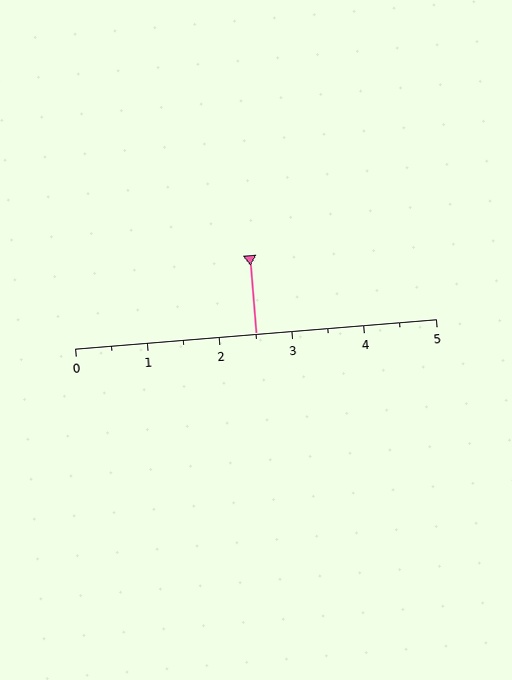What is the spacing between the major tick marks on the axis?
The major ticks are spaced 1 apart.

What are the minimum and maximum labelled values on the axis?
The axis runs from 0 to 5.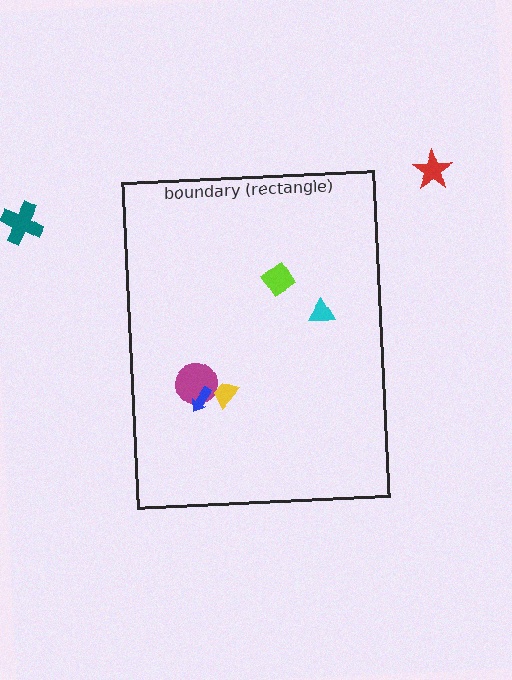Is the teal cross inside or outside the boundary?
Outside.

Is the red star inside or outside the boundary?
Outside.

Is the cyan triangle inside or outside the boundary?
Inside.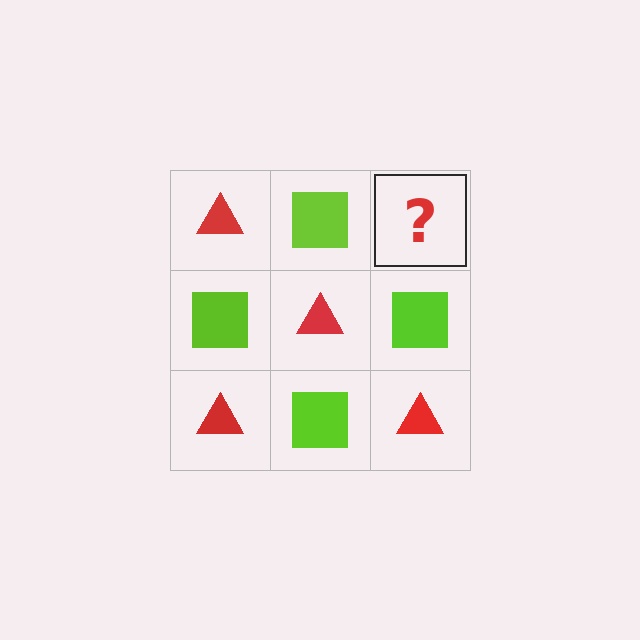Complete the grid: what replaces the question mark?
The question mark should be replaced with a red triangle.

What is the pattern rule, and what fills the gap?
The rule is that it alternates red triangle and lime square in a checkerboard pattern. The gap should be filled with a red triangle.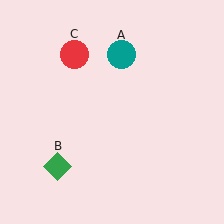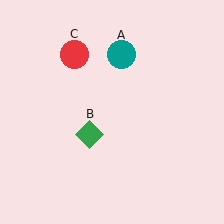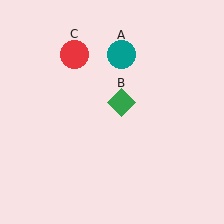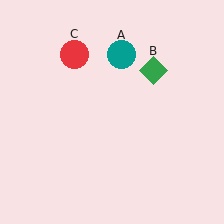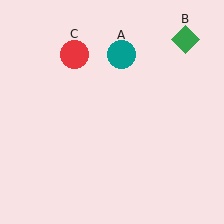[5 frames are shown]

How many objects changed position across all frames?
1 object changed position: green diamond (object B).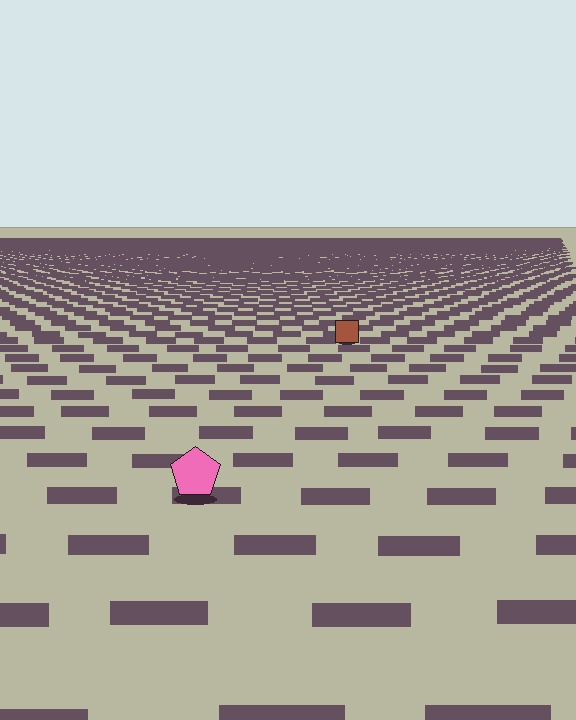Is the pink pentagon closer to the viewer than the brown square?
Yes. The pink pentagon is closer — you can tell from the texture gradient: the ground texture is coarser near it.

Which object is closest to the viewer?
The pink pentagon is closest. The texture marks near it are larger and more spread out.